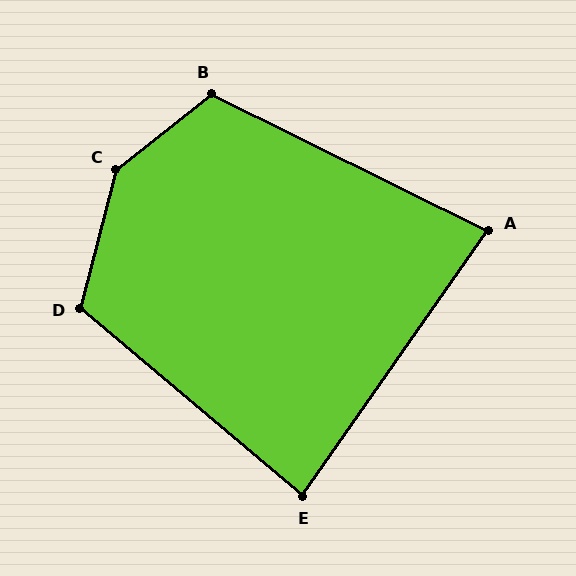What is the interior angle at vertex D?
Approximately 116 degrees (obtuse).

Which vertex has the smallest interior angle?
A, at approximately 81 degrees.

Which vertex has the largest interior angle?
C, at approximately 143 degrees.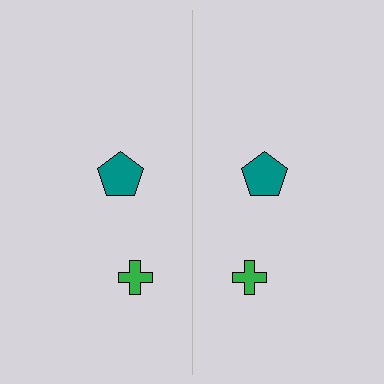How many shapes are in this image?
There are 4 shapes in this image.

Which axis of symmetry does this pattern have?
The pattern has a vertical axis of symmetry running through the center of the image.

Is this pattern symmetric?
Yes, this pattern has bilateral (reflection) symmetry.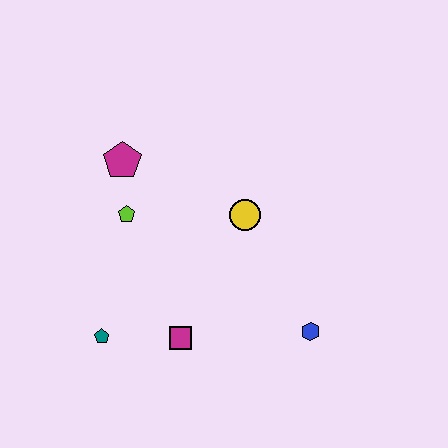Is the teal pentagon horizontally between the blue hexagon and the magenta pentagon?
No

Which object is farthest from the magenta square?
The magenta pentagon is farthest from the magenta square.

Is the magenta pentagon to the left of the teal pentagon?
No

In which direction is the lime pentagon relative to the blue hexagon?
The lime pentagon is to the left of the blue hexagon.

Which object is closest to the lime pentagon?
The magenta pentagon is closest to the lime pentagon.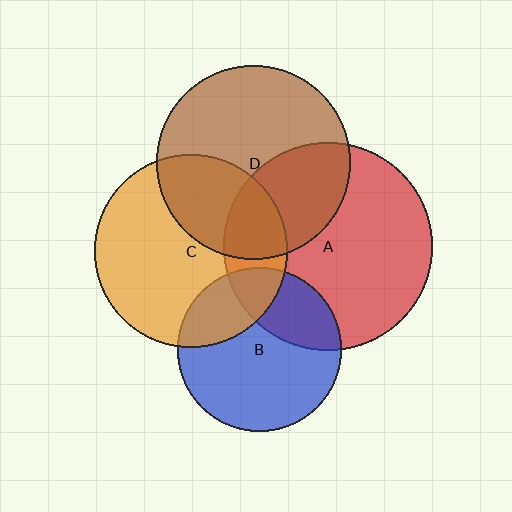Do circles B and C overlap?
Yes.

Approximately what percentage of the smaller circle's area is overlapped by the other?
Approximately 25%.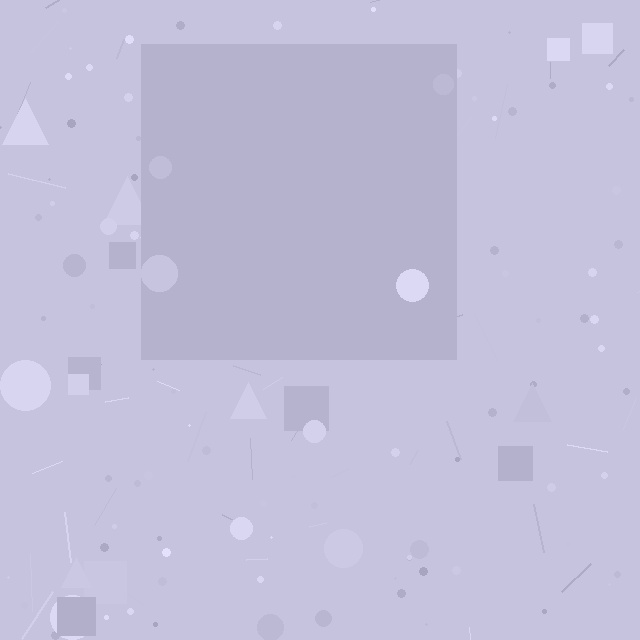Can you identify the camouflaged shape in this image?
The camouflaged shape is a square.